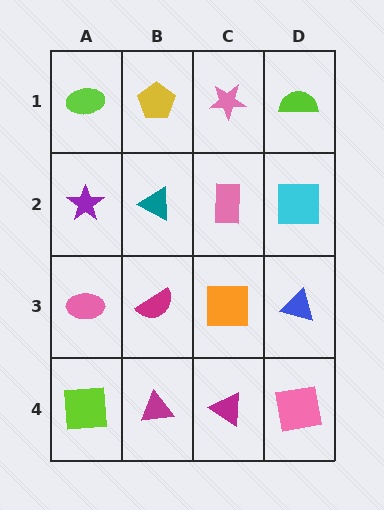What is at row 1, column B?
A yellow pentagon.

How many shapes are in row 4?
4 shapes.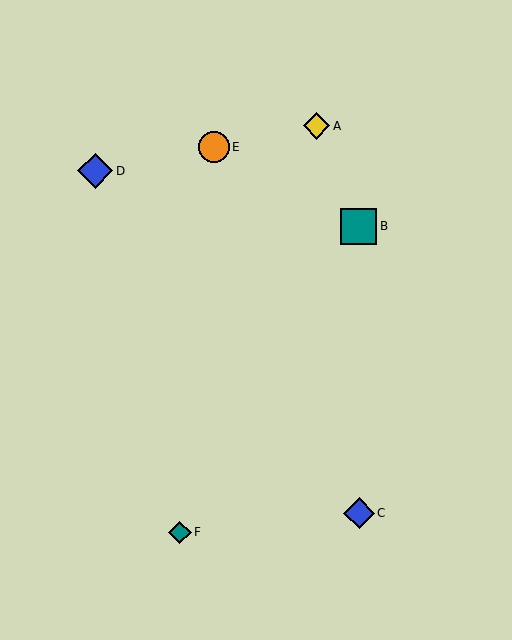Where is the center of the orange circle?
The center of the orange circle is at (214, 147).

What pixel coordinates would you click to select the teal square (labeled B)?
Click at (358, 226) to select the teal square B.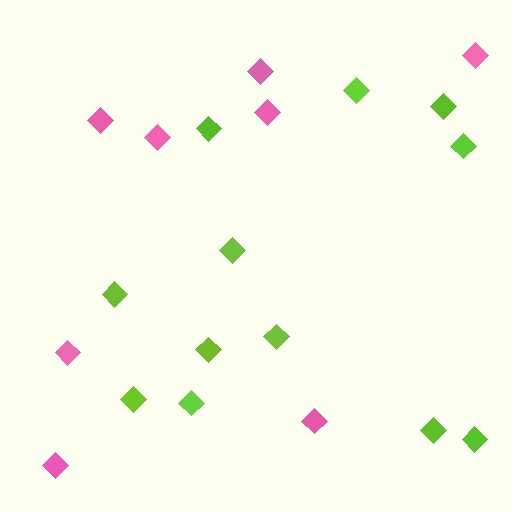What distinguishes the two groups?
There are 2 groups: one group of lime diamonds (12) and one group of pink diamonds (8).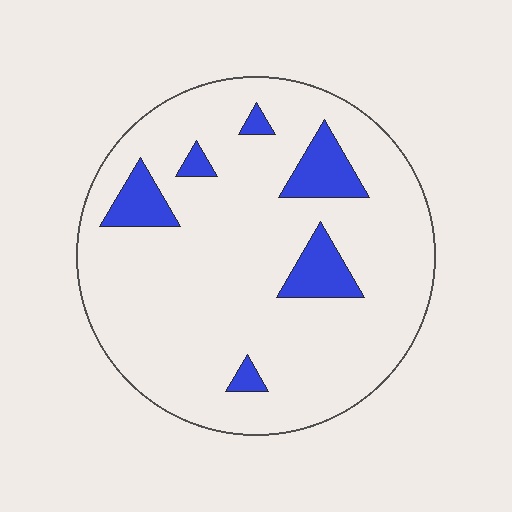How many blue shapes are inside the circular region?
6.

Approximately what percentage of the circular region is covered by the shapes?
Approximately 10%.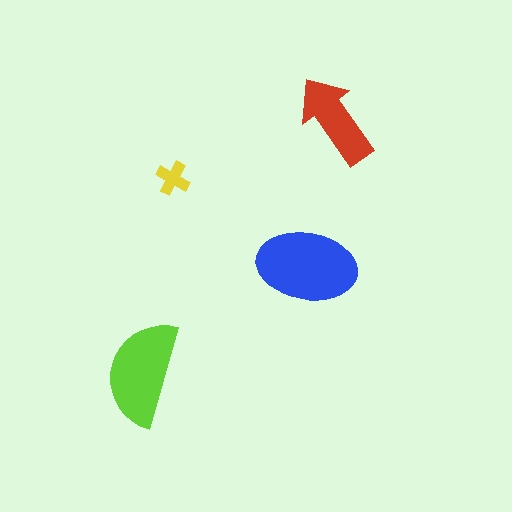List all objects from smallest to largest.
The yellow cross, the red arrow, the lime semicircle, the blue ellipse.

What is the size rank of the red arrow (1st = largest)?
3rd.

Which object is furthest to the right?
The red arrow is rightmost.